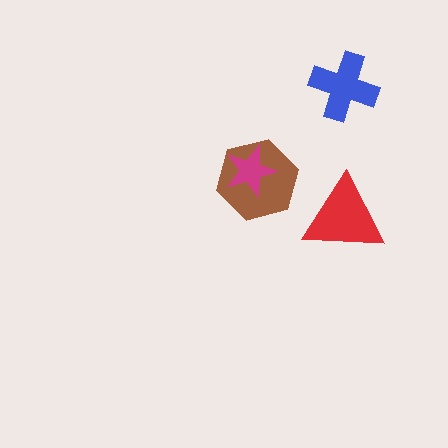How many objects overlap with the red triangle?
0 objects overlap with the red triangle.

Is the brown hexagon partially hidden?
Yes, it is partially covered by another shape.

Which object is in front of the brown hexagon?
The magenta star is in front of the brown hexagon.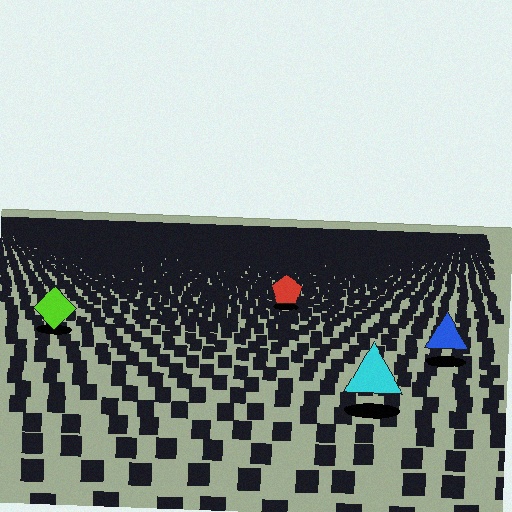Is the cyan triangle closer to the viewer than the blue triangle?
Yes. The cyan triangle is closer — you can tell from the texture gradient: the ground texture is coarser near it.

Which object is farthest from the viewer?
The red pentagon is farthest from the viewer. It appears smaller and the ground texture around it is denser.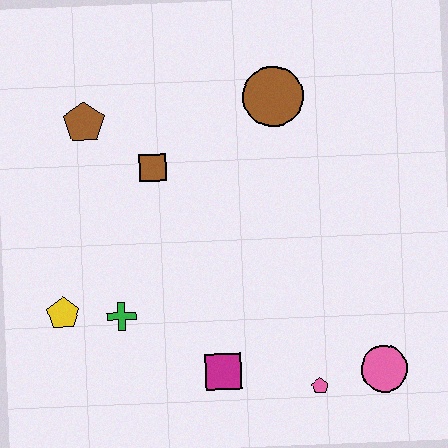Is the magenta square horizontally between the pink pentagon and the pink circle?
No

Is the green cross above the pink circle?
Yes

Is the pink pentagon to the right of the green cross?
Yes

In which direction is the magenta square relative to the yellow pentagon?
The magenta square is to the right of the yellow pentagon.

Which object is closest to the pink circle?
The pink pentagon is closest to the pink circle.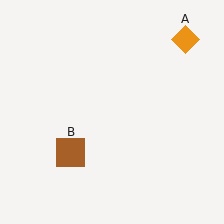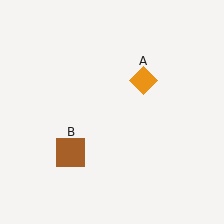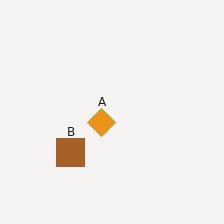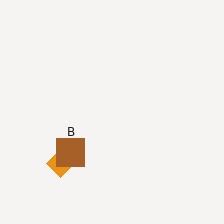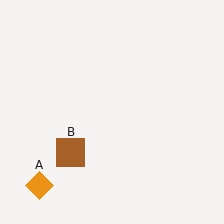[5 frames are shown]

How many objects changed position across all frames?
1 object changed position: orange diamond (object A).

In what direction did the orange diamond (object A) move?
The orange diamond (object A) moved down and to the left.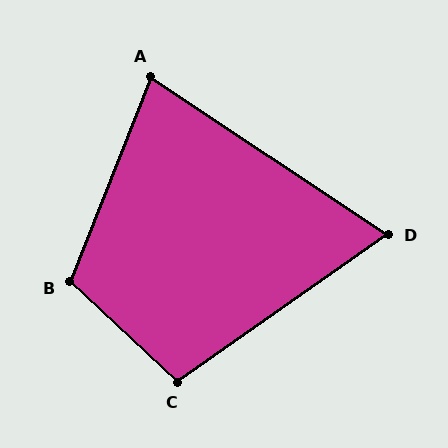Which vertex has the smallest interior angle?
D, at approximately 69 degrees.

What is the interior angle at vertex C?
Approximately 102 degrees (obtuse).